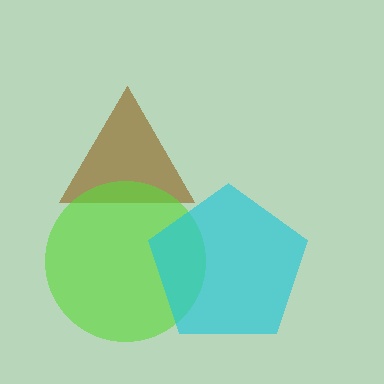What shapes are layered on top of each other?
The layered shapes are: a brown triangle, a lime circle, a cyan pentagon.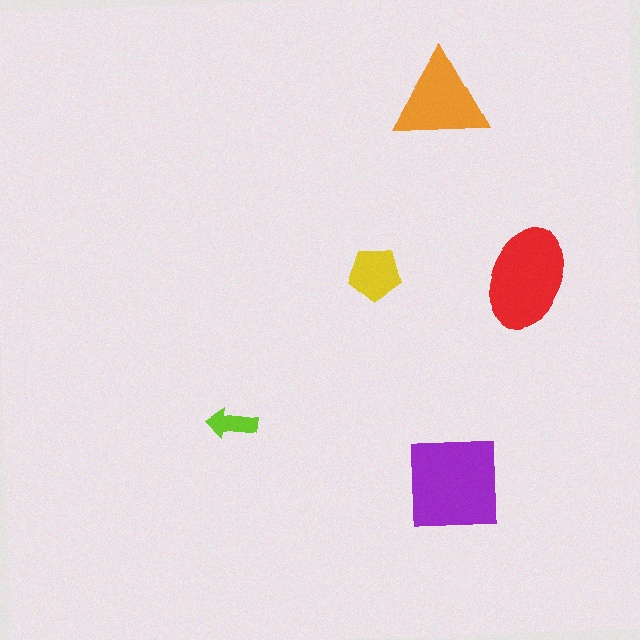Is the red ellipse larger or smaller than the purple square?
Smaller.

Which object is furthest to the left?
The lime arrow is leftmost.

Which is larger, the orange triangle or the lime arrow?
The orange triangle.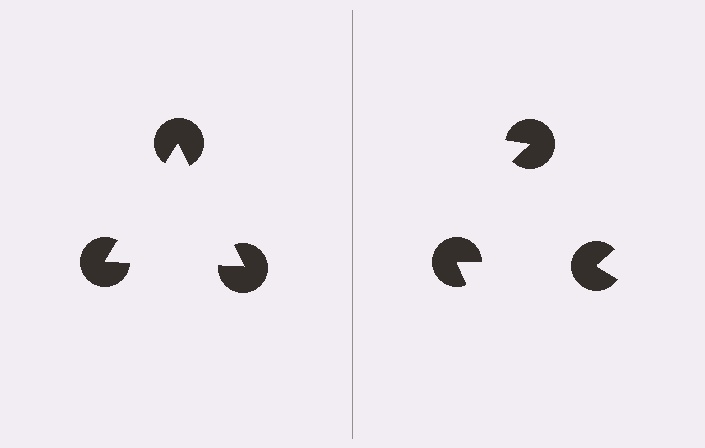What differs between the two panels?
The pac-man discs are positioned identically on both sides; only the wedge orientations differ. On the left they align to a triangle; on the right they are misaligned.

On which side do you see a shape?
An illusory triangle appears on the left side. On the right side the wedge cuts are rotated, so no coherent shape forms.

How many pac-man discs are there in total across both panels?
6 — 3 on each side.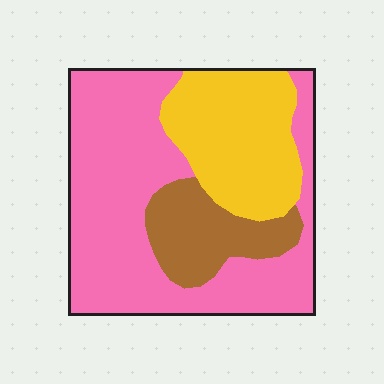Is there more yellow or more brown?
Yellow.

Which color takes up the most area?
Pink, at roughly 55%.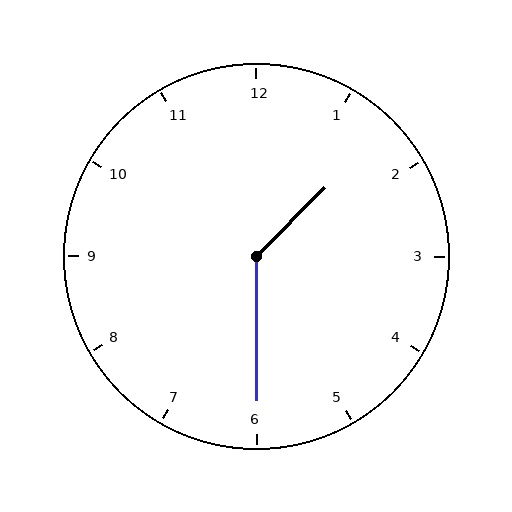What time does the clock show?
1:30.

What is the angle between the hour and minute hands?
Approximately 135 degrees.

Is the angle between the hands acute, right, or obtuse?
It is obtuse.